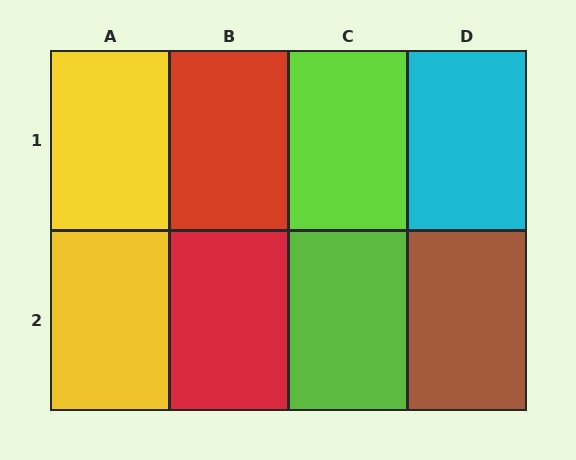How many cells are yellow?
2 cells are yellow.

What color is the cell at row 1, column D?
Cyan.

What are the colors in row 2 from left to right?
Yellow, red, lime, brown.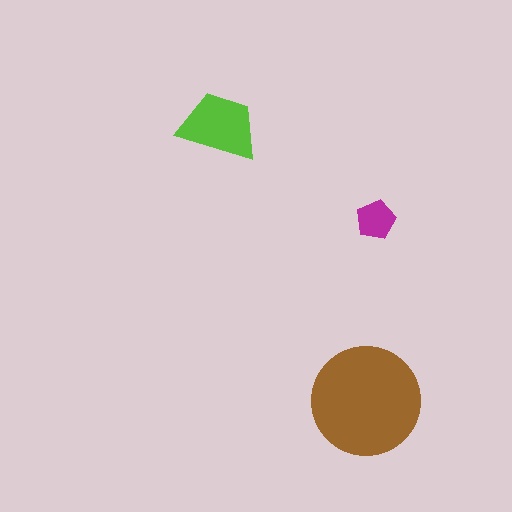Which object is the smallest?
The magenta pentagon.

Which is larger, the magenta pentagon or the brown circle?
The brown circle.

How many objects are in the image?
There are 3 objects in the image.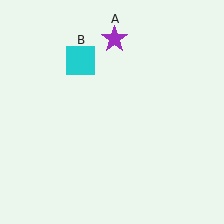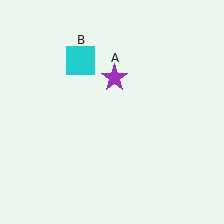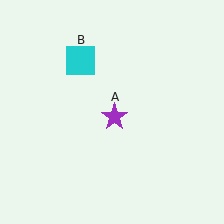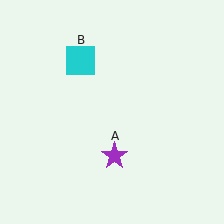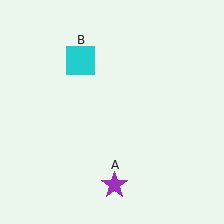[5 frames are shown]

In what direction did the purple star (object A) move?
The purple star (object A) moved down.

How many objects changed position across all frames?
1 object changed position: purple star (object A).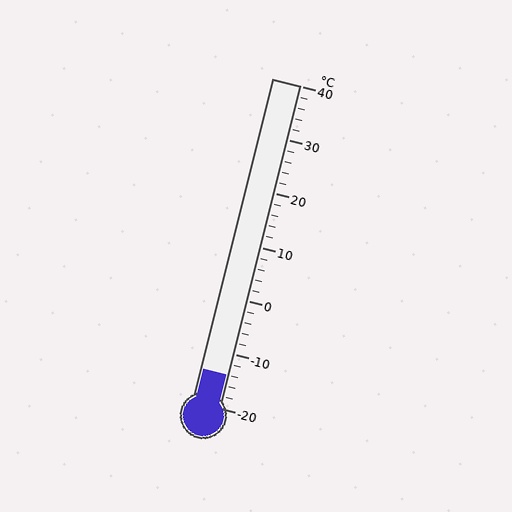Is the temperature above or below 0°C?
The temperature is below 0°C.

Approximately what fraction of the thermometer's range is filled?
The thermometer is filled to approximately 10% of its range.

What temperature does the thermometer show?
The thermometer shows approximately -14°C.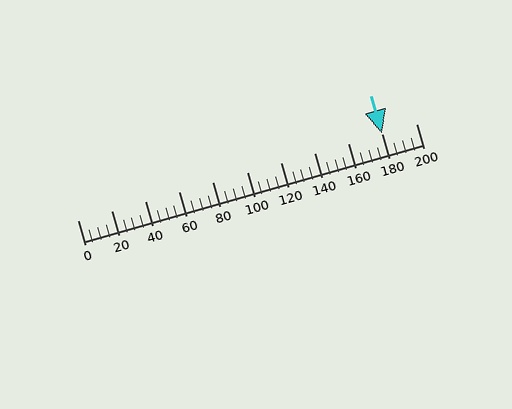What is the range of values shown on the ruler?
The ruler shows values from 0 to 200.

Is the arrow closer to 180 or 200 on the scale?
The arrow is closer to 180.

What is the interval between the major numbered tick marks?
The major tick marks are spaced 20 units apart.